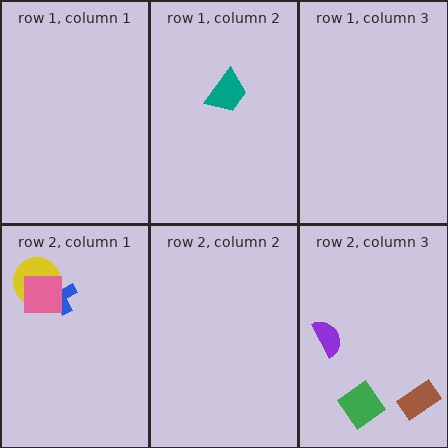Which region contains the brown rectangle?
The row 2, column 3 region.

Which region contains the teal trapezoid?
The row 1, column 2 region.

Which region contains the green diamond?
The row 2, column 3 region.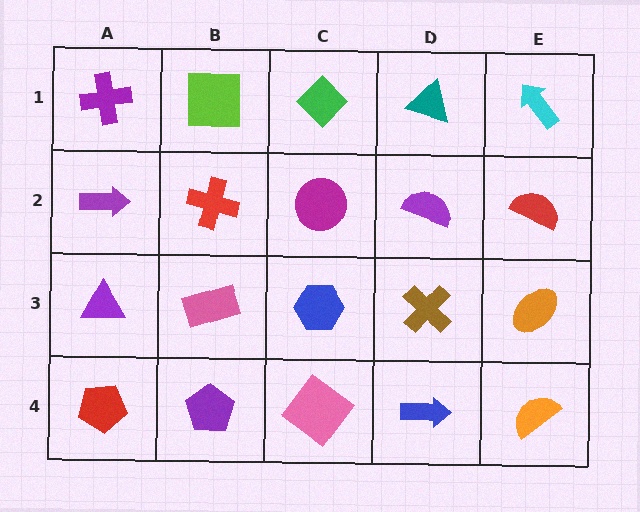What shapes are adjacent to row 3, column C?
A magenta circle (row 2, column C), a pink diamond (row 4, column C), a pink rectangle (row 3, column B), a brown cross (row 3, column D).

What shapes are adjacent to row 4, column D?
A brown cross (row 3, column D), a pink diamond (row 4, column C), an orange semicircle (row 4, column E).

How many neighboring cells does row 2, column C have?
4.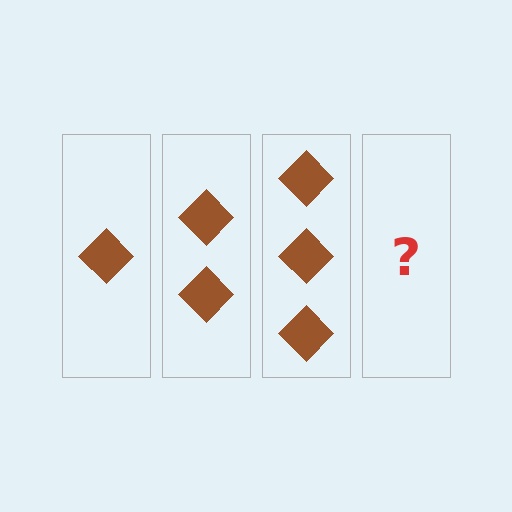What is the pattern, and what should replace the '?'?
The pattern is that each step adds one more diamond. The '?' should be 4 diamonds.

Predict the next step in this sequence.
The next step is 4 diamonds.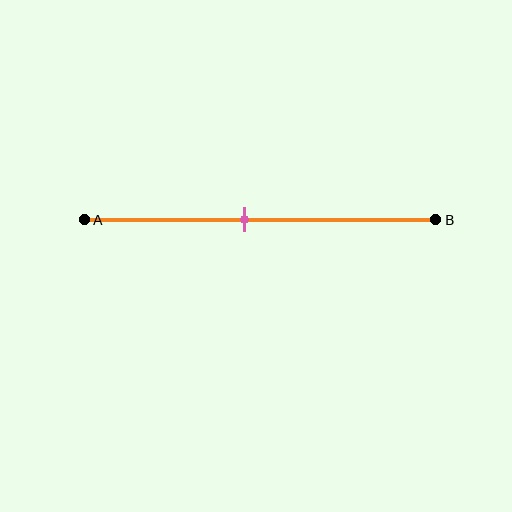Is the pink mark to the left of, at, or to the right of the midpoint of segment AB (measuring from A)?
The pink mark is to the left of the midpoint of segment AB.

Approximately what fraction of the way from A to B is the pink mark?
The pink mark is approximately 45% of the way from A to B.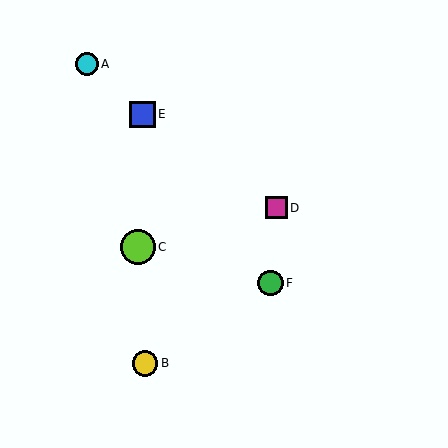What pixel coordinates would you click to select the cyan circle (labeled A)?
Click at (87, 64) to select the cyan circle A.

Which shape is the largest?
The lime circle (labeled C) is the largest.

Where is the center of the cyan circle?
The center of the cyan circle is at (87, 64).